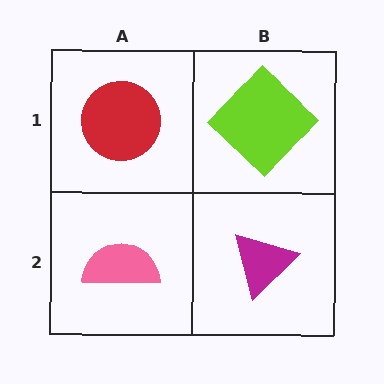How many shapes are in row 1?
2 shapes.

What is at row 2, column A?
A pink semicircle.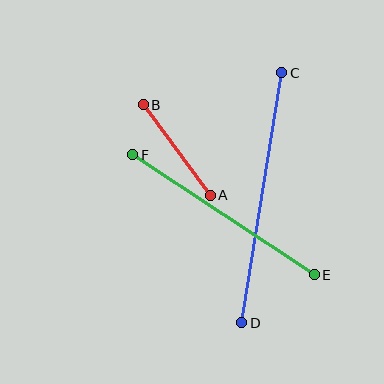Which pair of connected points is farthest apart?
Points C and D are farthest apart.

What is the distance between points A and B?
The distance is approximately 112 pixels.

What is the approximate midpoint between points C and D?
The midpoint is at approximately (262, 198) pixels.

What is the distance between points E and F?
The distance is approximately 218 pixels.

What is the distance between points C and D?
The distance is approximately 254 pixels.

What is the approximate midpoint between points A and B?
The midpoint is at approximately (177, 150) pixels.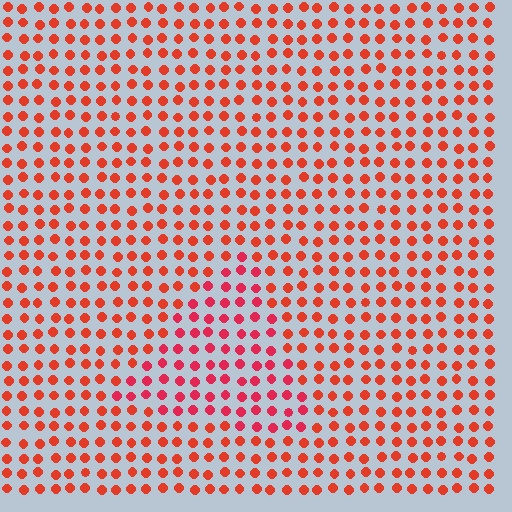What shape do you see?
I see a triangle.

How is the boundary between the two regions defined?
The boundary is defined purely by a slight shift in hue (about 21 degrees). Spacing, size, and orientation are identical on both sides.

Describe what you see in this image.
The image is filled with small red elements in a uniform arrangement. A triangle-shaped region is visible where the elements are tinted to a slightly different hue, forming a subtle color boundary.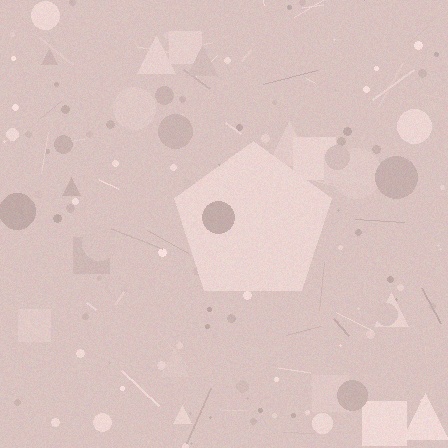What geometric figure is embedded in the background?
A pentagon is embedded in the background.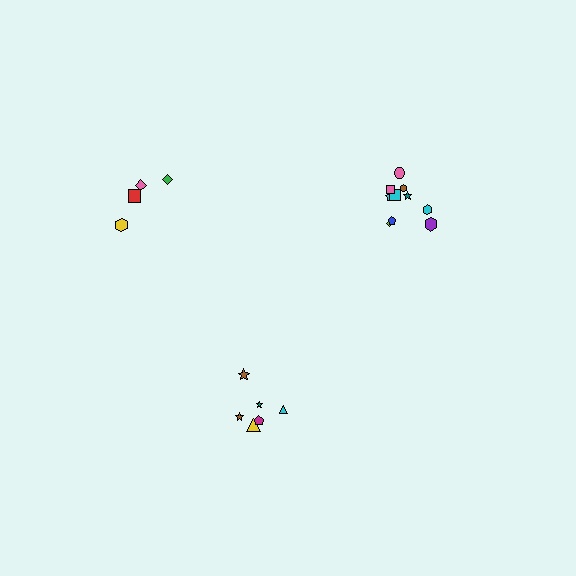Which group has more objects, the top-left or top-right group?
The top-right group.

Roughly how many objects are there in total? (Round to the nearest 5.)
Roughly 20 objects in total.